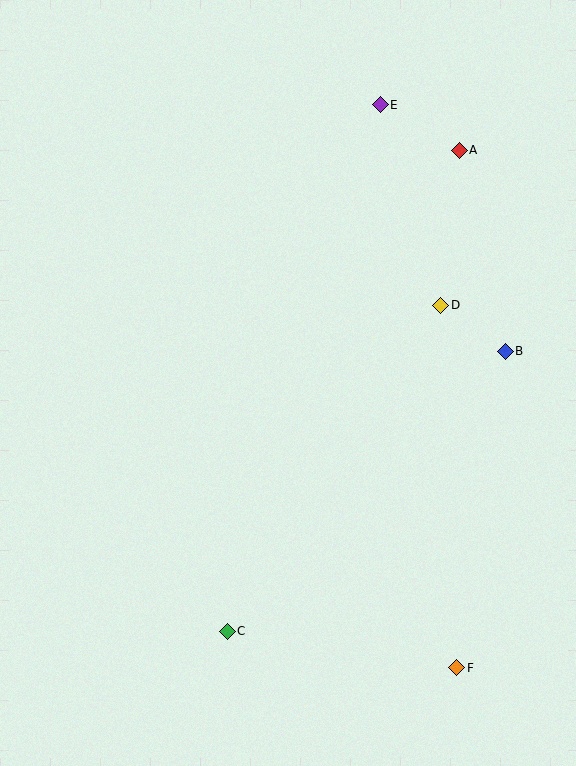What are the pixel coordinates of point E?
Point E is at (380, 105).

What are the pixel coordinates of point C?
Point C is at (227, 631).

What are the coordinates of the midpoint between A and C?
The midpoint between A and C is at (343, 391).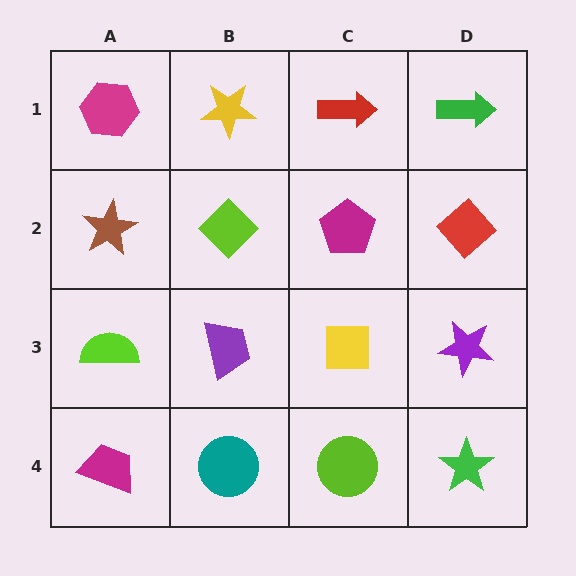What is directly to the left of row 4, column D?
A lime circle.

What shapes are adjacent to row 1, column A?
A brown star (row 2, column A), a yellow star (row 1, column B).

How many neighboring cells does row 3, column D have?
3.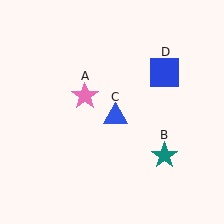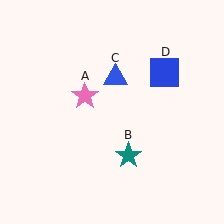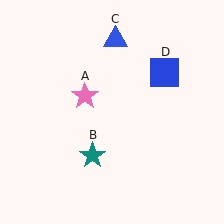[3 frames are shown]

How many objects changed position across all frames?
2 objects changed position: teal star (object B), blue triangle (object C).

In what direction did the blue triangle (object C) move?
The blue triangle (object C) moved up.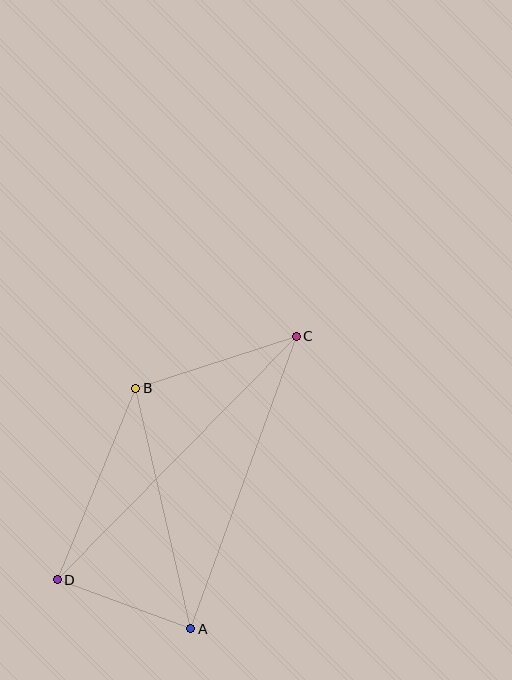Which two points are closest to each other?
Points A and D are closest to each other.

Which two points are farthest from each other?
Points C and D are farthest from each other.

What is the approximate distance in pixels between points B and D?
The distance between B and D is approximately 207 pixels.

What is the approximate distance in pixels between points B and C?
The distance between B and C is approximately 168 pixels.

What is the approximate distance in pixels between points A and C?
The distance between A and C is approximately 311 pixels.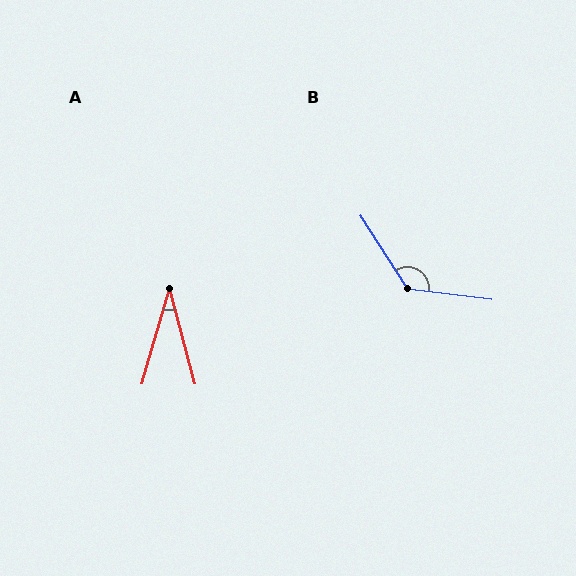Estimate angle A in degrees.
Approximately 31 degrees.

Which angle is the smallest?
A, at approximately 31 degrees.